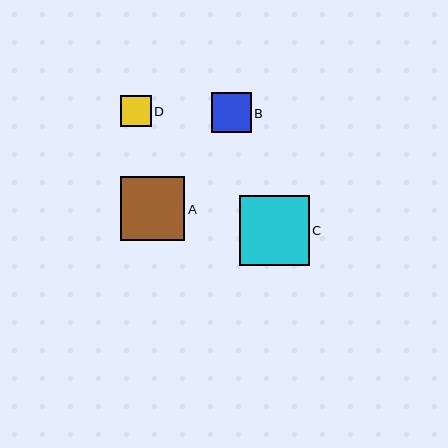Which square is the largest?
Square C is the largest with a size of approximately 70 pixels.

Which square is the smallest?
Square D is the smallest with a size of approximately 31 pixels.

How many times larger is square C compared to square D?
Square C is approximately 2.3 times the size of square D.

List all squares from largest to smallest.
From largest to smallest: C, A, B, D.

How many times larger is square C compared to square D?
Square C is approximately 2.3 times the size of square D.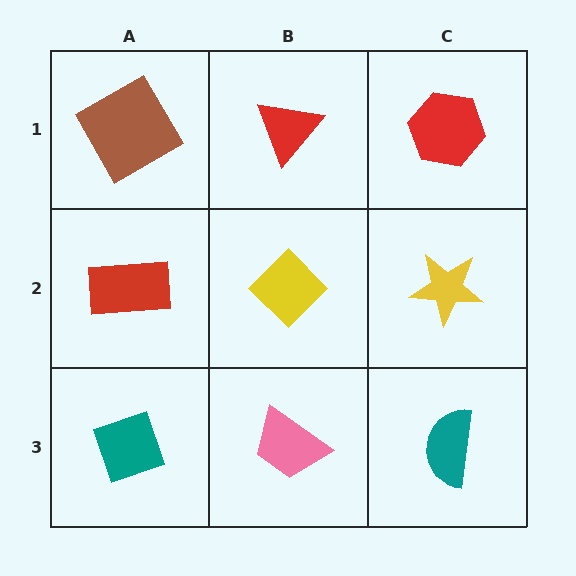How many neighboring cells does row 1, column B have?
3.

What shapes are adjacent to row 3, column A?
A red rectangle (row 2, column A), a pink trapezoid (row 3, column B).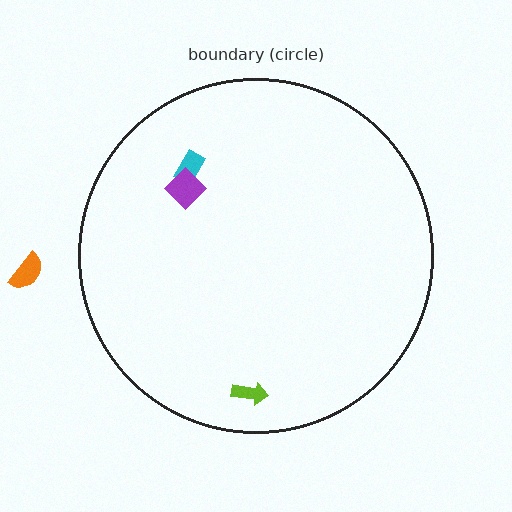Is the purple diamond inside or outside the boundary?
Inside.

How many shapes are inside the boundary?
3 inside, 1 outside.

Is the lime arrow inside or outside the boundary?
Inside.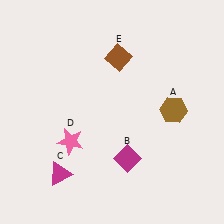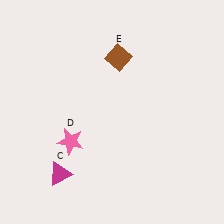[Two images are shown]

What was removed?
The brown hexagon (A), the magenta diamond (B) were removed in Image 2.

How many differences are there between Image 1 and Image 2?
There are 2 differences between the two images.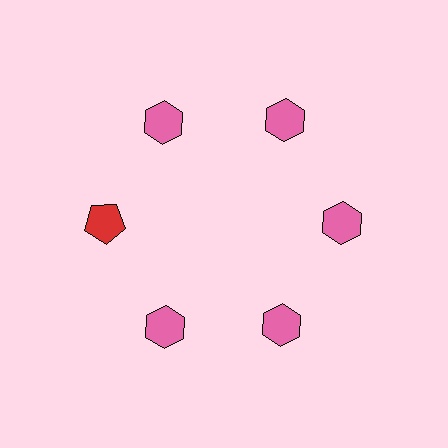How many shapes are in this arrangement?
There are 6 shapes arranged in a ring pattern.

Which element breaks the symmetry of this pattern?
The red pentagon at roughly the 9 o'clock position breaks the symmetry. All other shapes are pink hexagons.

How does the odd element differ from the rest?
It differs in both color (red instead of pink) and shape (pentagon instead of hexagon).